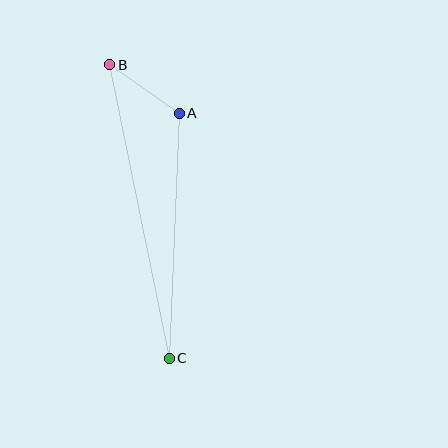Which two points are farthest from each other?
Points B and C are farthest from each other.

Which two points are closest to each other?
Points A and B are closest to each other.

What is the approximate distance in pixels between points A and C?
The distance between A and C is approximately 245 pixels.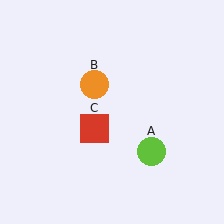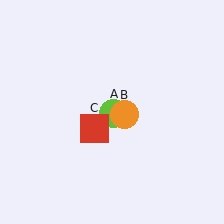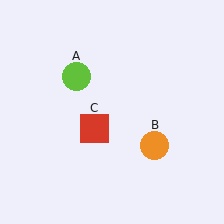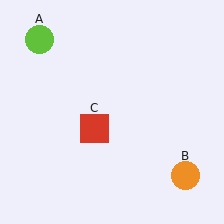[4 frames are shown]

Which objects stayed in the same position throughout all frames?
Red square (object C) remained stationary.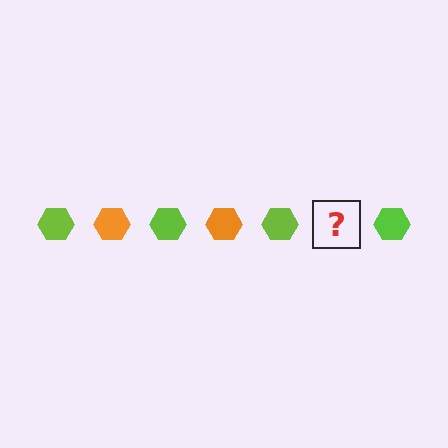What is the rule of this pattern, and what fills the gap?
The rule is that the pattern cycles through lime, orange hexagons. The gap should be filled with an orange hexagon.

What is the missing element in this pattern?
The missing element is an orange hexagon.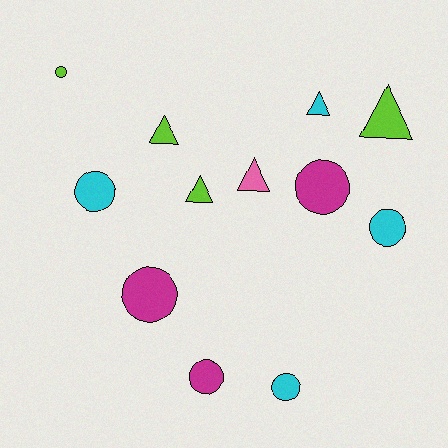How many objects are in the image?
There are 12 objects.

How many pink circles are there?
There are no pink circles.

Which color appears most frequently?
Cyan, with 4 objects.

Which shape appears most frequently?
Circle, with 7 objects.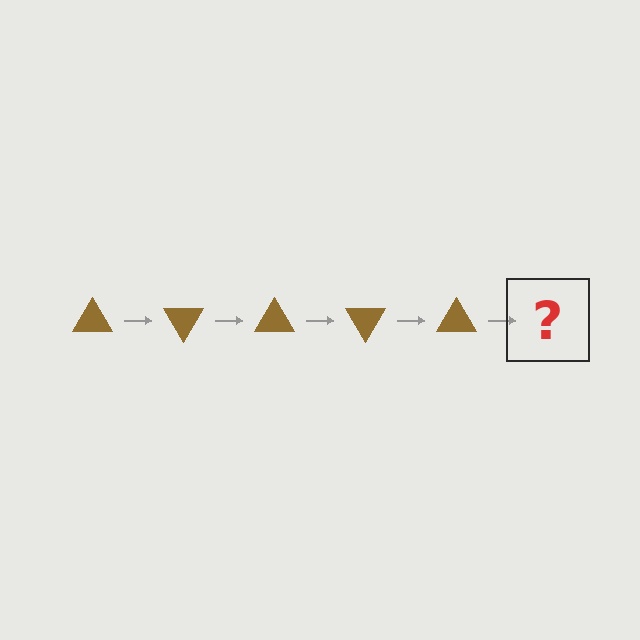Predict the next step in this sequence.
The next step is a brown triangle rotated 300 degrees.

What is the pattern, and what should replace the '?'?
The pattern is that the triangle rotates 60 degrees each step. The '?' should be a brown triangle rotated 300 degrees.